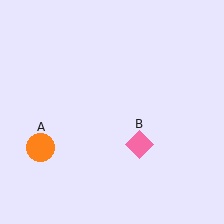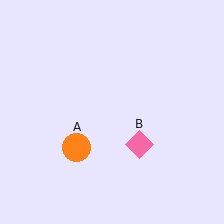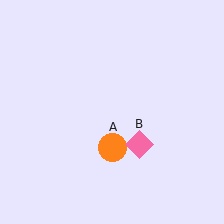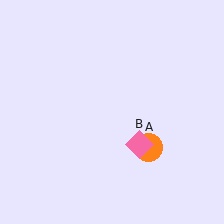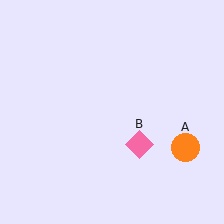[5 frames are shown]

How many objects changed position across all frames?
1 object changed position: orange circle (object A).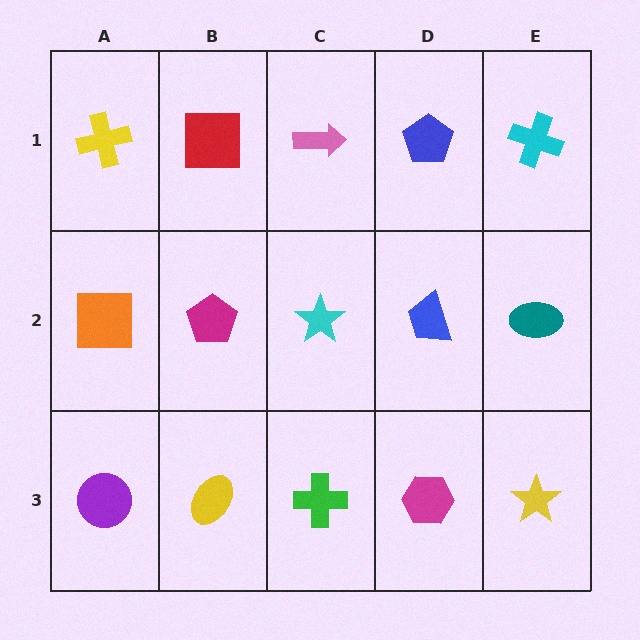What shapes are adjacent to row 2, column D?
A blue pentagon (row 1, column D), a magenta hexagon (row 3, column D), a cyan star (row 2, column C), a teal ellipse (row 2, column E).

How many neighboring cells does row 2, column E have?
3.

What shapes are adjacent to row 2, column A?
A yellow cross (row 1, column A), a purple circle (row 3, column A), a magenta pentagon (row 2, column B).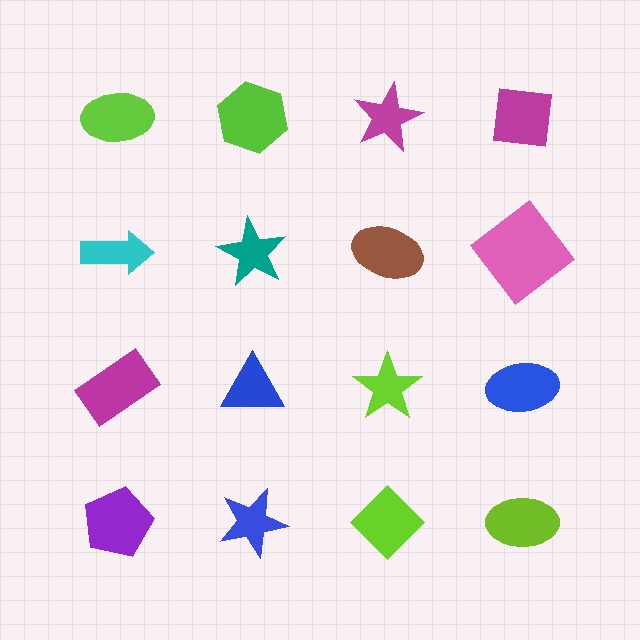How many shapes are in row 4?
4 shapes.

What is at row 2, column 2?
A teal star.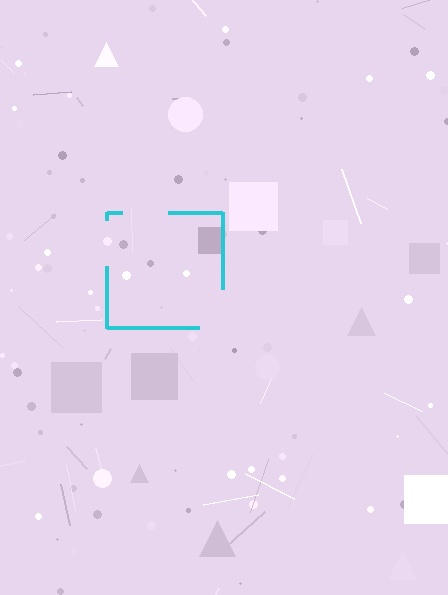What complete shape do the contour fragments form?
The contour fragments form a square.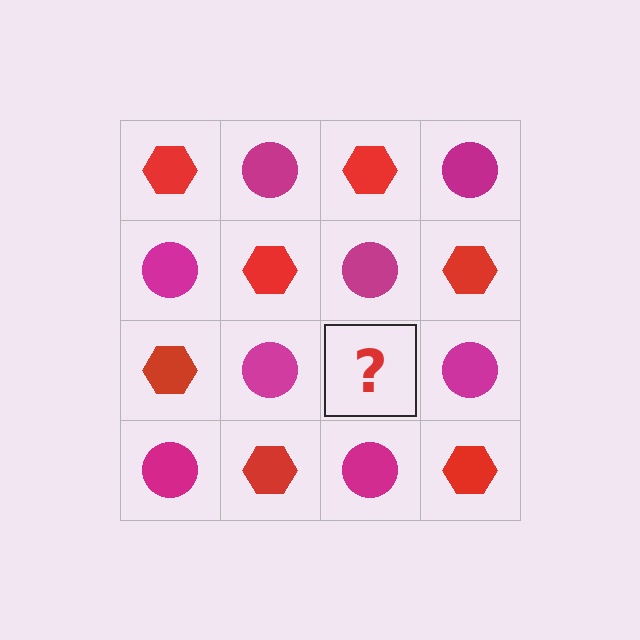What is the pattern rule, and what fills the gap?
The rule is that it alternates red hexagon and magenta circle in a checkerboard pattern. The gap should be filled with a red hexagon.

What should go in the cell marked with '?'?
The missing cell should contain a red hexagon.